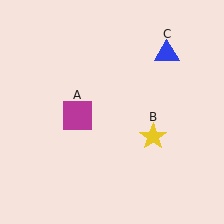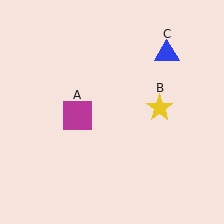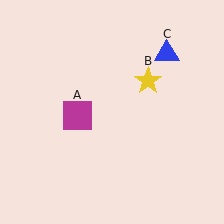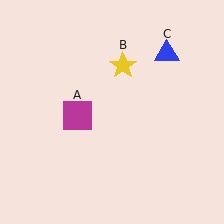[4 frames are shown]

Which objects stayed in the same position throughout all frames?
Magenta square (object A) and blue triangle (object C) remained stationary.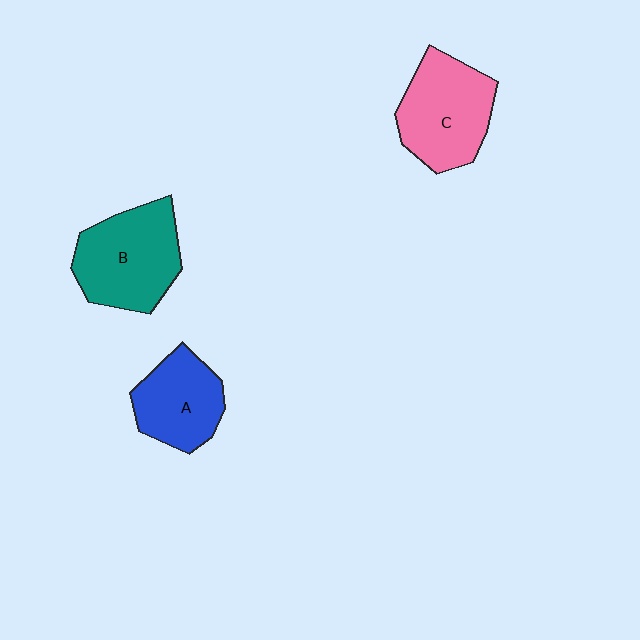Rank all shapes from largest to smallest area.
From largest to smallest: B (teal), C (pink), A (blue).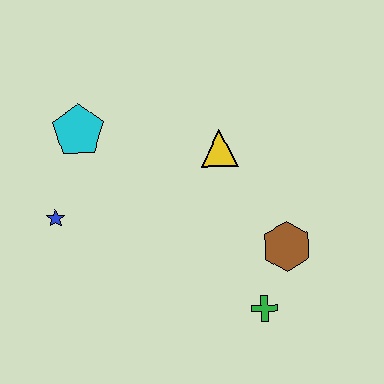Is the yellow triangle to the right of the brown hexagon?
No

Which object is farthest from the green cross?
The cyan pentagon is farthest from the green cross.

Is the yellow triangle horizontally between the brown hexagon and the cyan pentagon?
Yes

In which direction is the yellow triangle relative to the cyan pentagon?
The yellow triangle is to the right of the cyan pentagon.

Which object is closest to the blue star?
The cyan pentagon is closest to the blue star.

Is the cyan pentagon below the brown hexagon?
No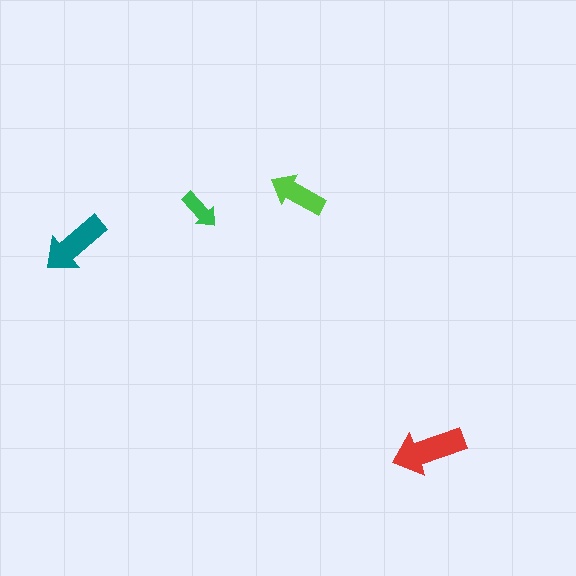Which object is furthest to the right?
The red arrow is rightmost.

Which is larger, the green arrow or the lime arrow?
The lime one.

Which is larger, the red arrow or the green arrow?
The red one.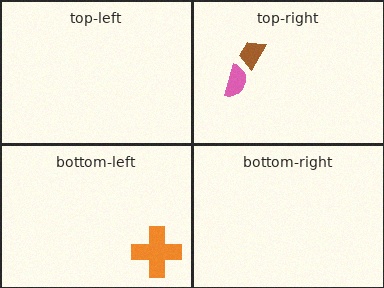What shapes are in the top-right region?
The pink semicircle, the brown trapezoid.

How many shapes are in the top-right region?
2.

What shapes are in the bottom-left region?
The orange cross.